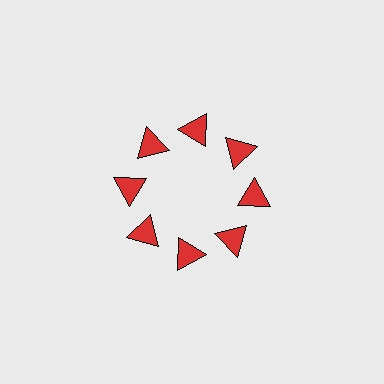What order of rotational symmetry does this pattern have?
This pattern has 8-fold rotational symmetry.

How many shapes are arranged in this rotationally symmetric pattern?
There are 8 shapes, arranged in 8 groups of 1.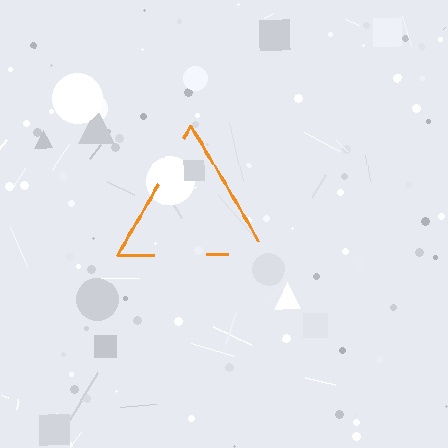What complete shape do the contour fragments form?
The contour fragments form a triangle.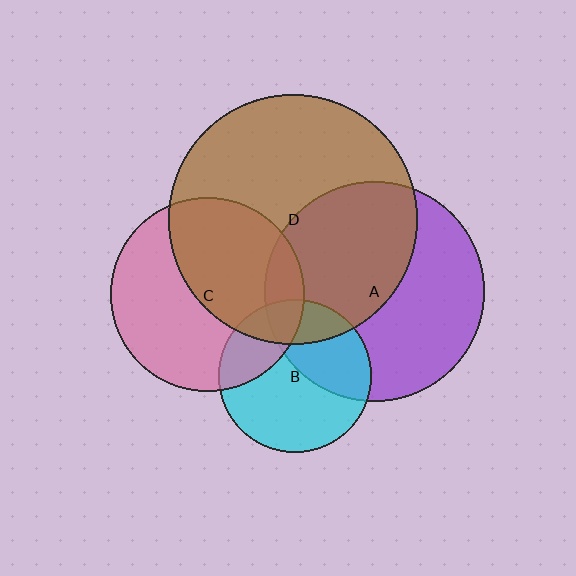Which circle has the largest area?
Circle D (brown).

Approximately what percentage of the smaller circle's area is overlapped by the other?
Approximately 20%.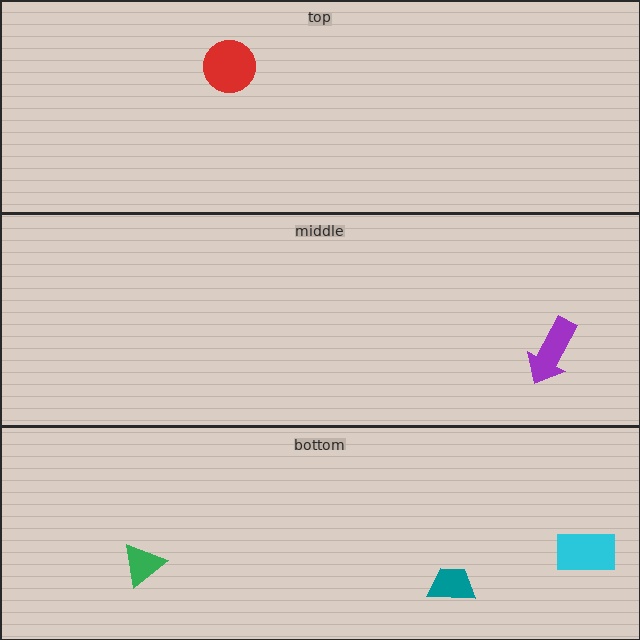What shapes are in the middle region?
The purple arrow.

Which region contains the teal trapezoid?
The bottom region.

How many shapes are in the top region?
1.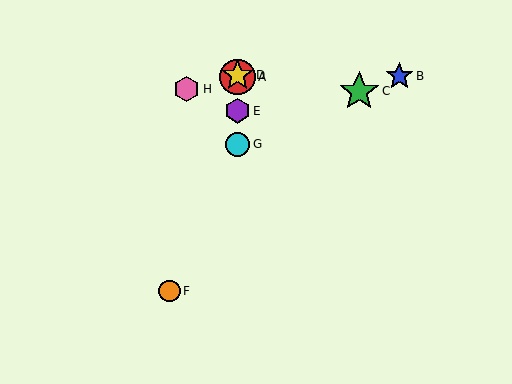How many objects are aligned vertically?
4 objects (A, D, E, G) are aligned vertically.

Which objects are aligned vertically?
Objects A, D, E, G are aligned vertically.